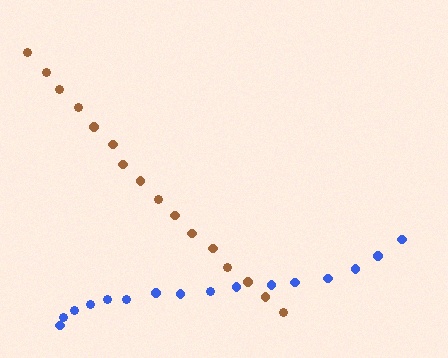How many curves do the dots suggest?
There are 2 distinct paths.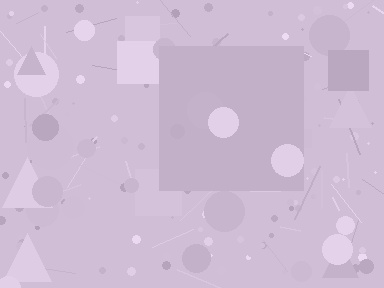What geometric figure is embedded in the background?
A square is embedded in the background.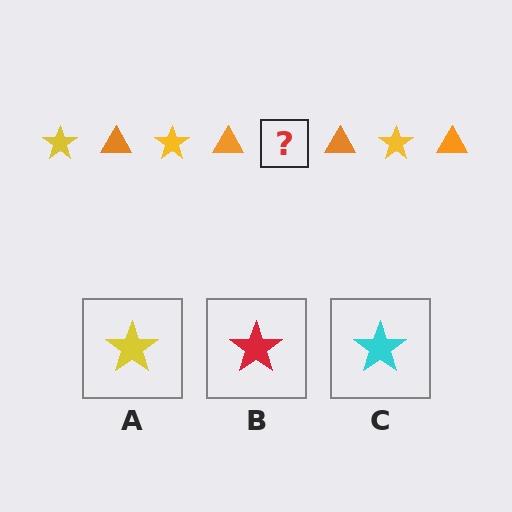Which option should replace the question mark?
Option A.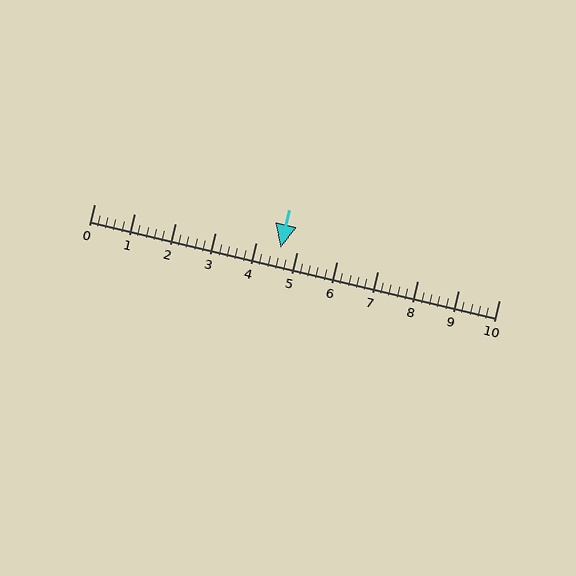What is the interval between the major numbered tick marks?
The major tick marks are spaced 1 units apart.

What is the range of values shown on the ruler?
The ruler shows values from 0 to 10.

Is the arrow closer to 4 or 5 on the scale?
The arrow is closer to 5.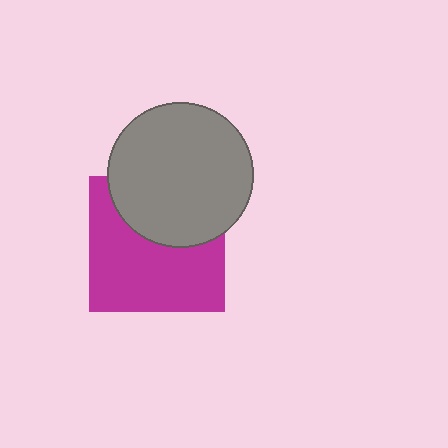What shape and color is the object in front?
The object in front is a gray circle.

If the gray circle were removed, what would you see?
You would see the complete magenta square.